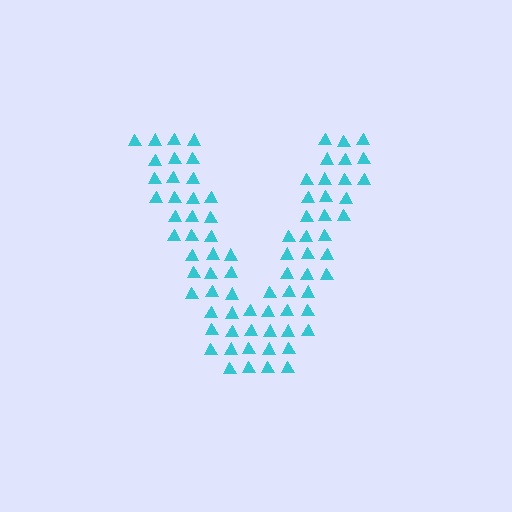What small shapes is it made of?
It is made of small triangles.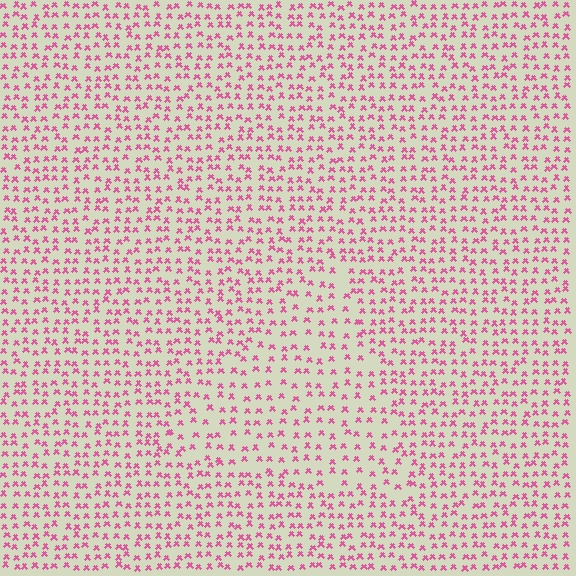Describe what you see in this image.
The image contains small pink elements arranged at two different densities. A triangle-shaped region is visible where the elements are less densely packed than the surrounding area.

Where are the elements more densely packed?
The elements are more densely packed outside the triangle boundary.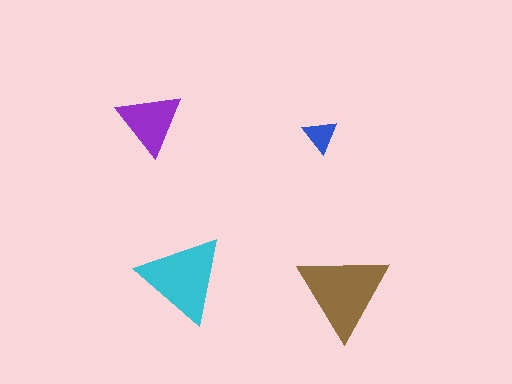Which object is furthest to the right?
The brown triangle is rightmost.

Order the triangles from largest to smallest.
the brown one, the cyan one, the purple one, the blue one.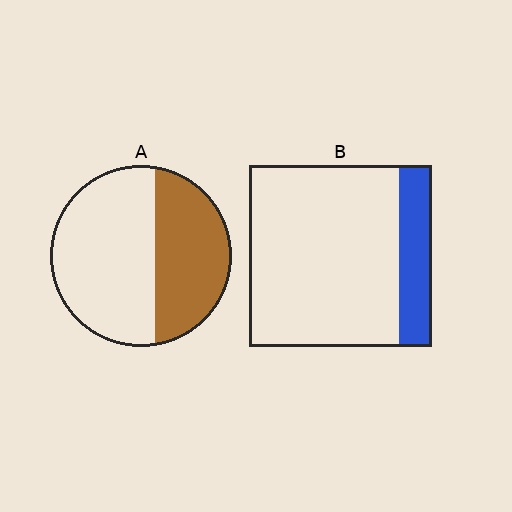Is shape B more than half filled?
No.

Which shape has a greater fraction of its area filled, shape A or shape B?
Shape A.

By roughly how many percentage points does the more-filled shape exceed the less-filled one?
By roughly 20 percentage points (A over B).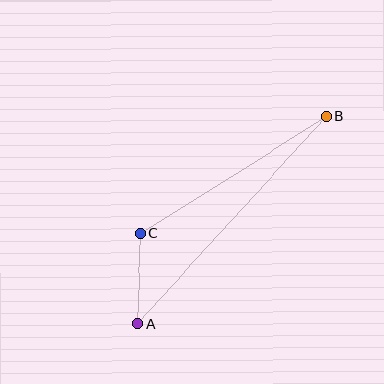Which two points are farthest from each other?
Points A and B are farthest from each other.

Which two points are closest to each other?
Points A and C are closest to each other.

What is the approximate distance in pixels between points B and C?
The distance between B and C is approximately 219 pixels.